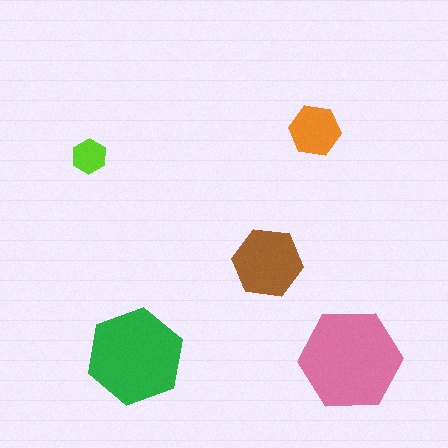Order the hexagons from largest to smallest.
the pink one, the green one, the brown one, the orange one, the lime one.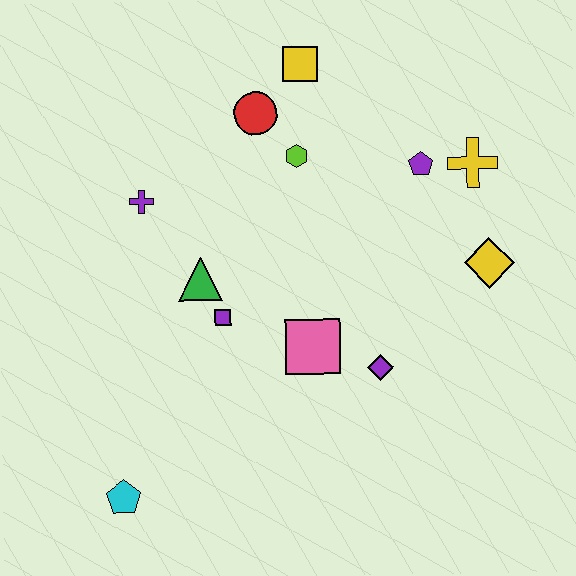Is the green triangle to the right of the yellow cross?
No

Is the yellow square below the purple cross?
No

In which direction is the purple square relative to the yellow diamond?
The purple square is to the left of the yellow diamond.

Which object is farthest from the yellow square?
The cyan pentagon is farthest from the yellow square.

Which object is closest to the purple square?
The green triangle is closest to the purple square.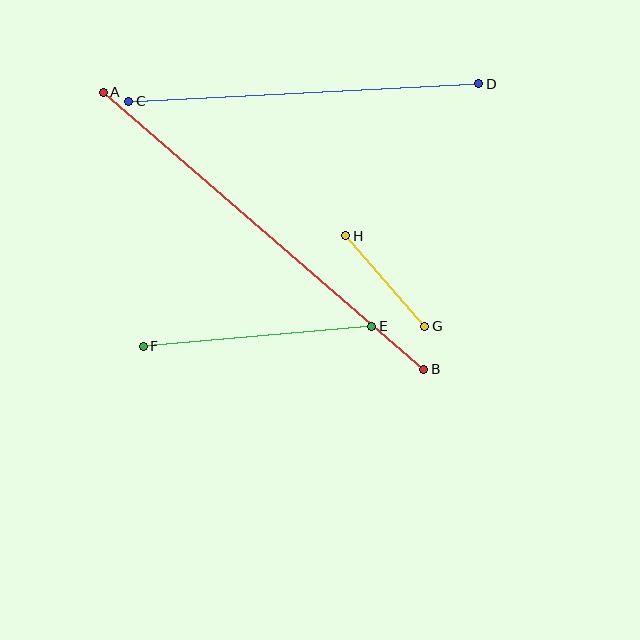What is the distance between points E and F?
The distance is approximately 229 pixels.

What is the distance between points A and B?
The distance is approximately 423 pixels.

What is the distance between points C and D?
The distance is approximately 350 pixels.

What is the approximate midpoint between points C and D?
The midpoint is at approximately (304, 92) pixels.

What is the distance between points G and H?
The distance is approximately 120 pixels.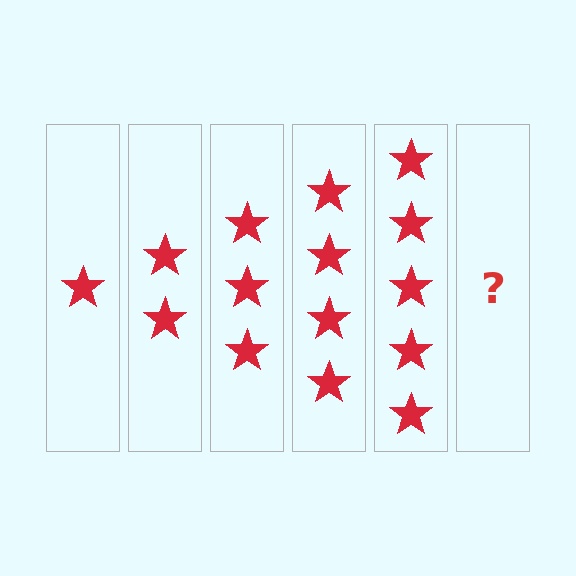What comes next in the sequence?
The next element should be 6 stars.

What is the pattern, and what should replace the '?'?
The pattern is that each step adds one more star. The '?' should be 6 stars.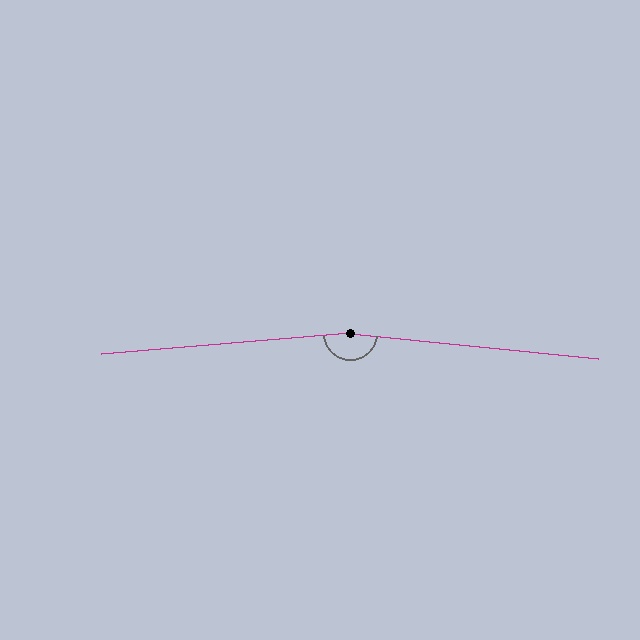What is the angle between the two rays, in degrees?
Approximately 170 degrees.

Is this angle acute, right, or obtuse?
It is obtuse.